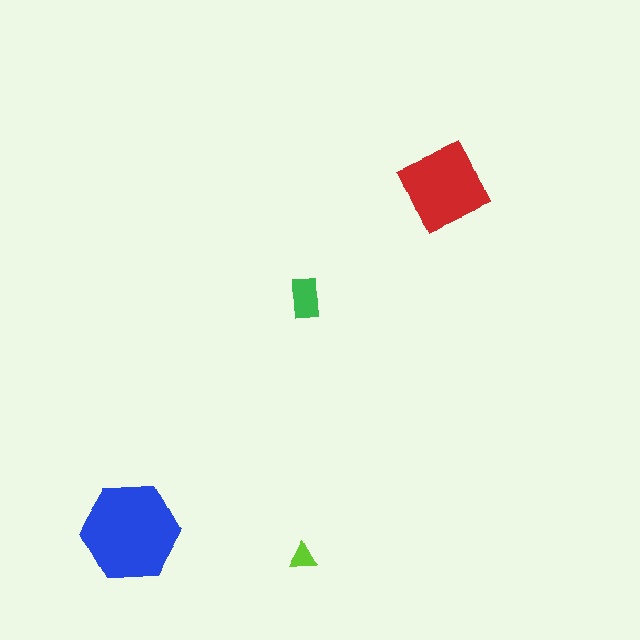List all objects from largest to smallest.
The blue hexagon, the red square, the green rectangle, the lime triangle.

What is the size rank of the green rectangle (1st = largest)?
3rd.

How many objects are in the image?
There are 4 objects in the image.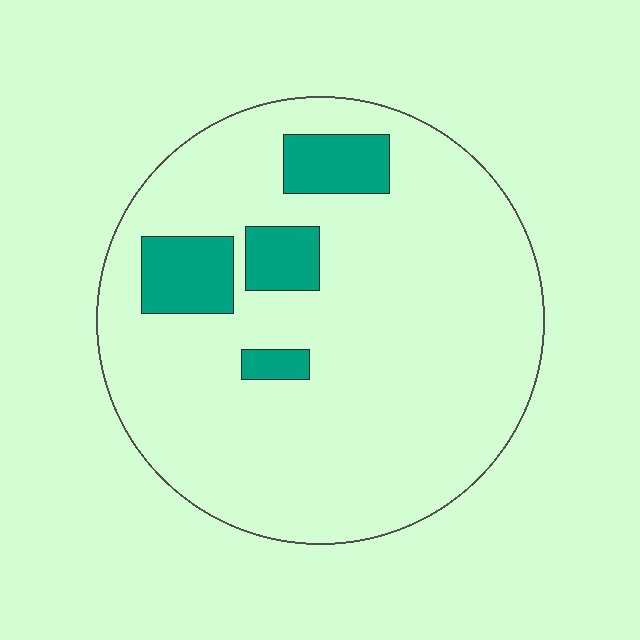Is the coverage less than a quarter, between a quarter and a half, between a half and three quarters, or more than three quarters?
Less than a quarter.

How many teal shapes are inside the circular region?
4.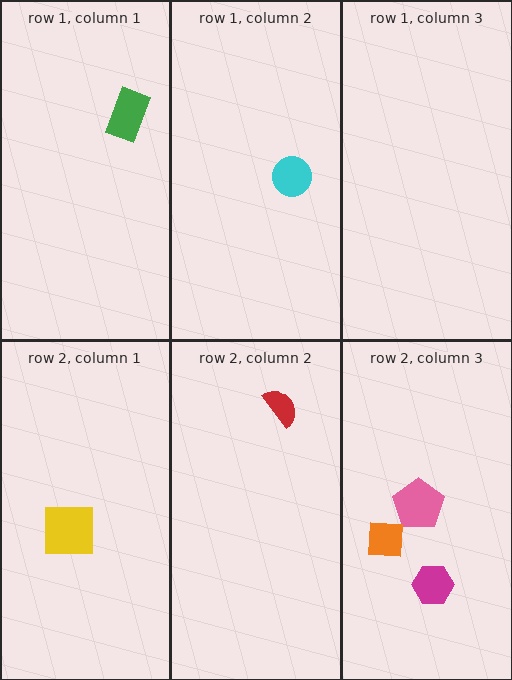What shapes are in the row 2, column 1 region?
The yellow square.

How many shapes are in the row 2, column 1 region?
1.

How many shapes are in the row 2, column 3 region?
3.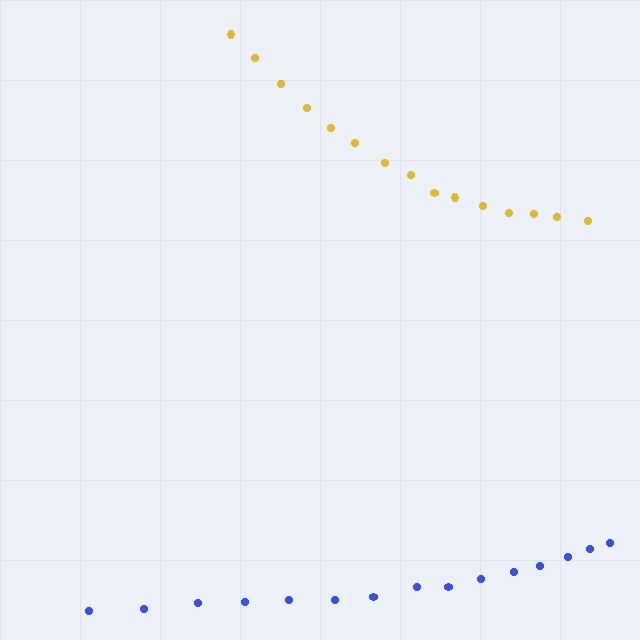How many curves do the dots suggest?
There are 2 distinct paths.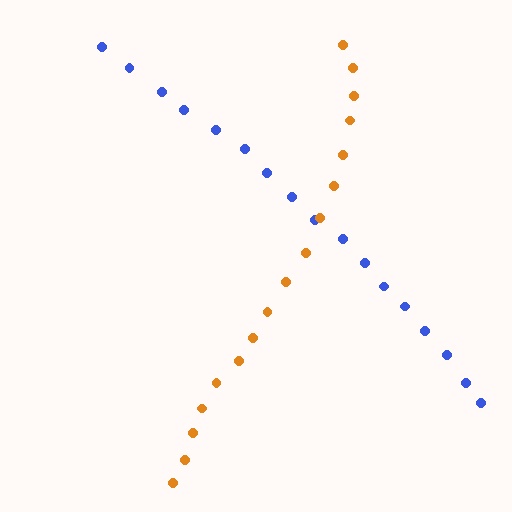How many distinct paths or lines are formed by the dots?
There are 2 distinct paths.